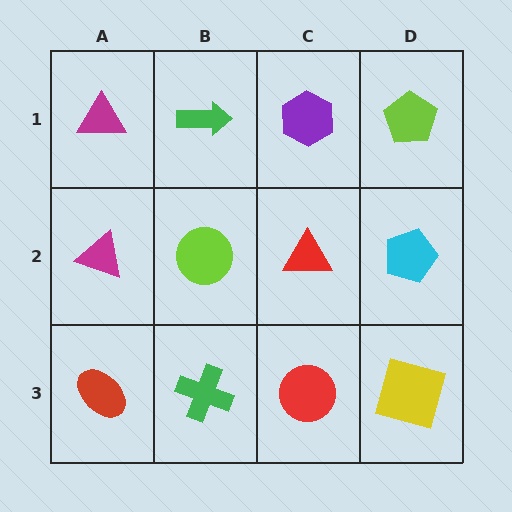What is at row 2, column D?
A cyan pentagon.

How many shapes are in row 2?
4 shapes.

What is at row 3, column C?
A red circle.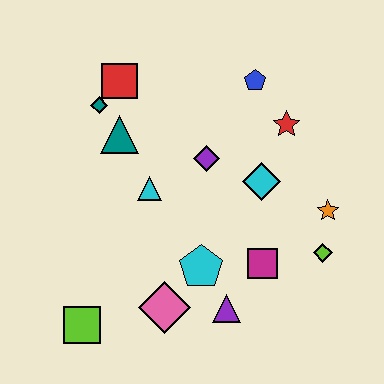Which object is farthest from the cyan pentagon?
The red square is farthest from the cyan pentagon.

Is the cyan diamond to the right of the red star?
No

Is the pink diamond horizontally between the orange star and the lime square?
Yes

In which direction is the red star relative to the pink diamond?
The red star is above the pink diamond.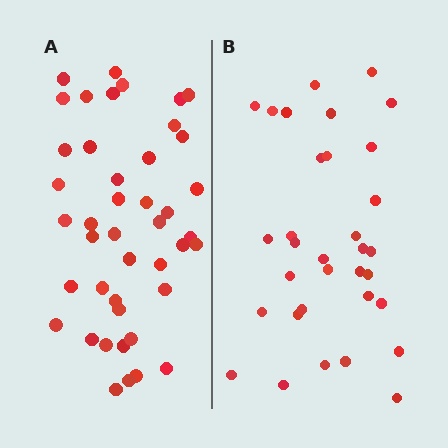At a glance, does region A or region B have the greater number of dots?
Region A (the left region) has more dots.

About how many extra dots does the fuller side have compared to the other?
Region A has roughly 10 or so more dots than region B.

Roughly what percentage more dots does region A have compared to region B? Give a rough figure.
About 30% more.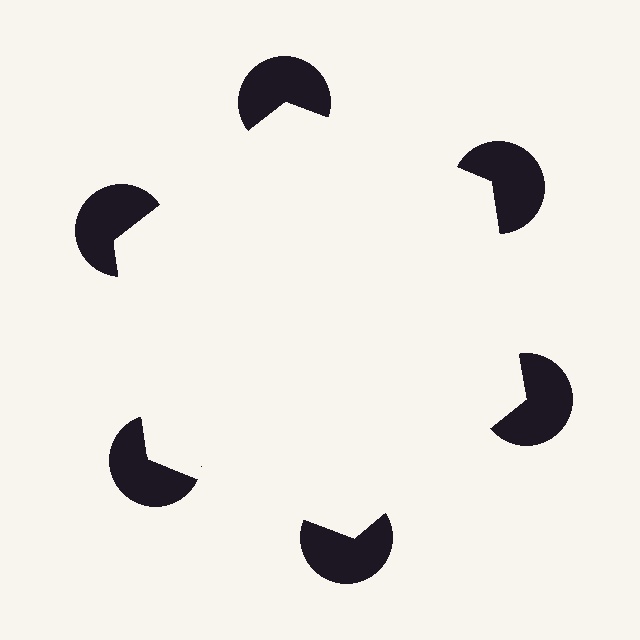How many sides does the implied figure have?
6 sides.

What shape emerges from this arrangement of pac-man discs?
An illusory hexagon — its edges are inferred from the aligned wedge cuts in the pac-man discs, not physically drawn.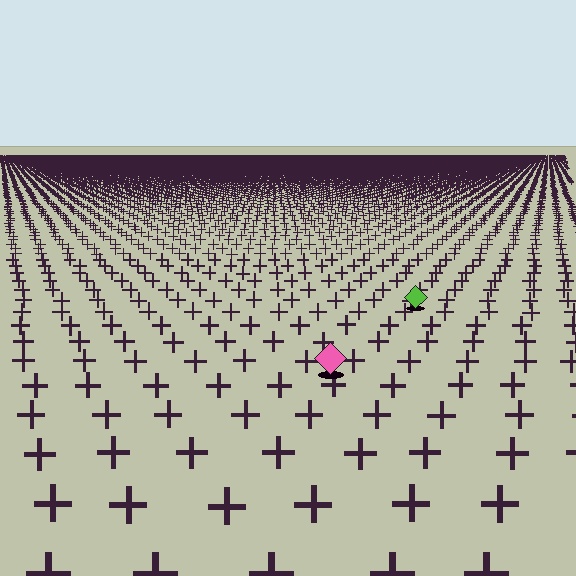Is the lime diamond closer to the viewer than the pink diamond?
No. The pink diamond is closer — you can tell from the texture gradient: the ground texture is coarser near it.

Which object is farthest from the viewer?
The lime diamond is farthest from the viewer. It appears smaller and the ground texture around it is denser.